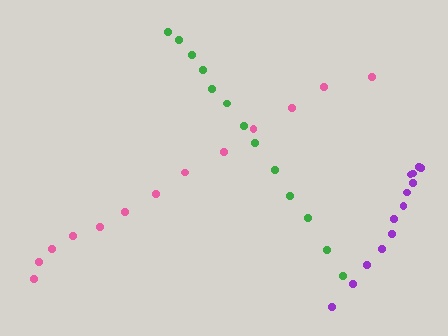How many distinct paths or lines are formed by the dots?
There are 3 distinct paths.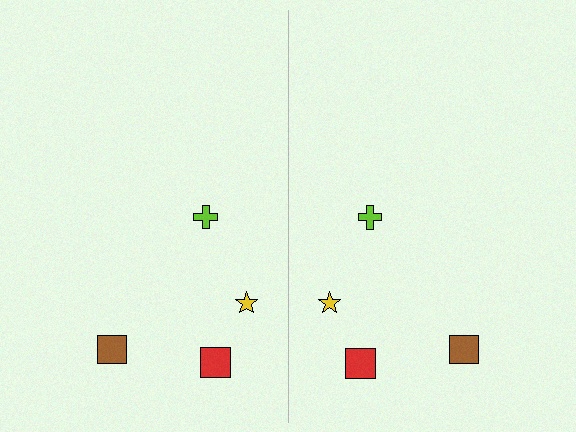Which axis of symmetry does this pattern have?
The pattern has a vertical axis of symmetry running through the center of the image.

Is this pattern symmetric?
Yes, this pattern has bilateral (reflection) symmetry.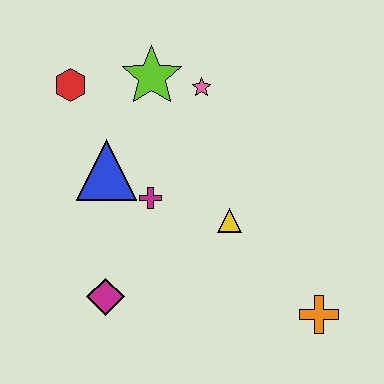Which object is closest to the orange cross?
The yellow triangle is closest to the orange cross.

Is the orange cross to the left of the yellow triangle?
No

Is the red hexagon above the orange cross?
Yes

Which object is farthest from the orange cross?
The red hexagon is farthest from the orange cross.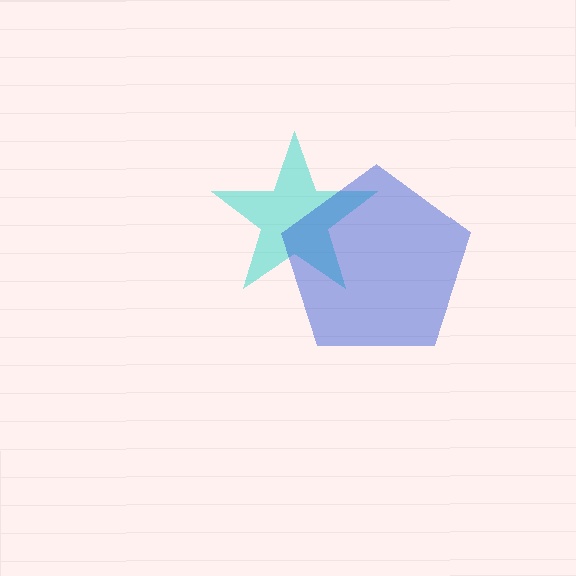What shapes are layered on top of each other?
The layered shapes are: a cyan star, a blue pentagon.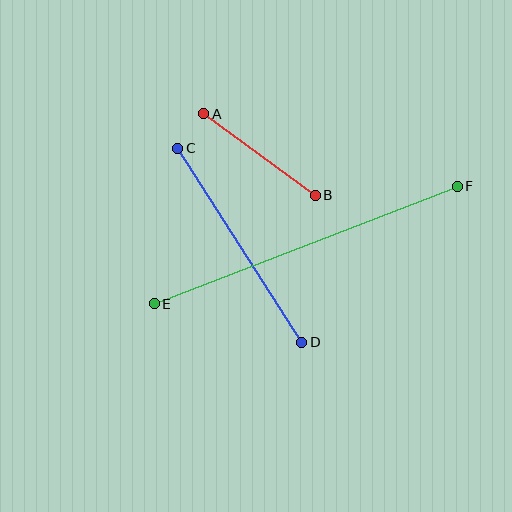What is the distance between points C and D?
The distance is approximately 230 pixels.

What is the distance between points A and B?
The distance is approximately 138 pixels.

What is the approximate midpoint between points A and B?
The midpoint is at approximately (260, 154) pixels.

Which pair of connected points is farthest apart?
Points E and F are farthest apart.